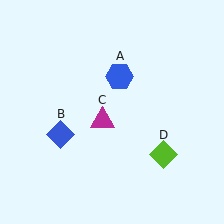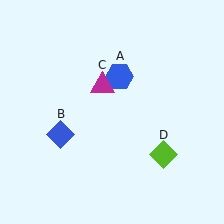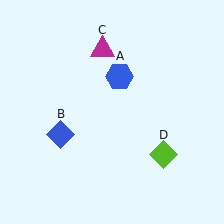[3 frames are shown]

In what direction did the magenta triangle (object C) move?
The magenta triangle (object C) moved up.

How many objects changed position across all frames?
1 object changed position: magenta triangle (object C).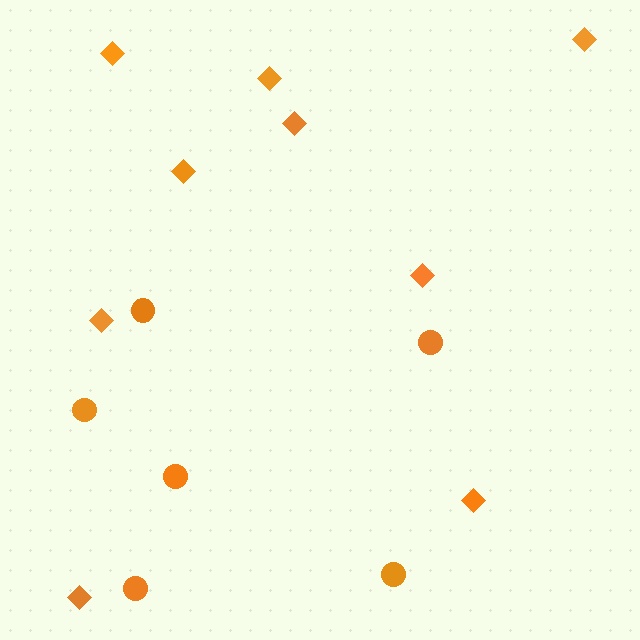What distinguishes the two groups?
There are 2 groups: one group of diamonds (9) and one group of circles (6).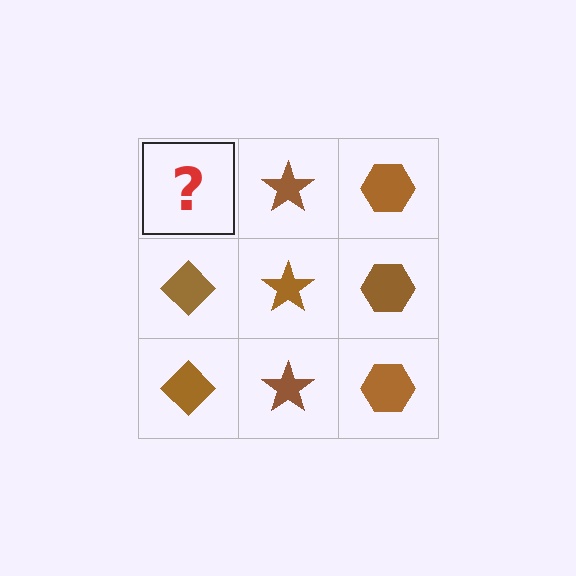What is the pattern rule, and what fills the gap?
The rule is that each column has a consistent shape. The gap should be filled with a brown diamond.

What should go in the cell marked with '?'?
The missing cell should contain a brown diamond.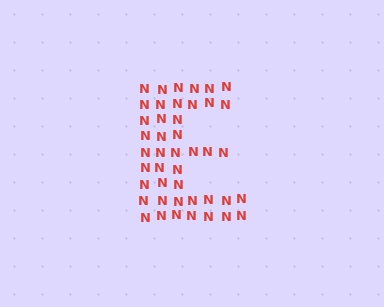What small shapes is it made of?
It is made of small letter N's.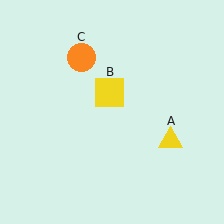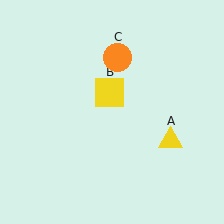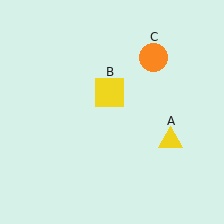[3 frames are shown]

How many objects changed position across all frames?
1 object changed position: orange circle (object C).